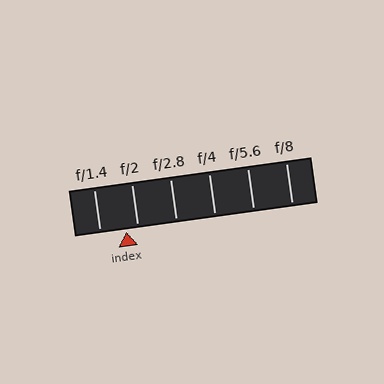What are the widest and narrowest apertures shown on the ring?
The widest aperture shown is f/1.4 and the narrowest is f/8.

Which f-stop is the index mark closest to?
The index mark is closest to f/2.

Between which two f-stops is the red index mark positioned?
The index mark is between f/1.4 and f/2.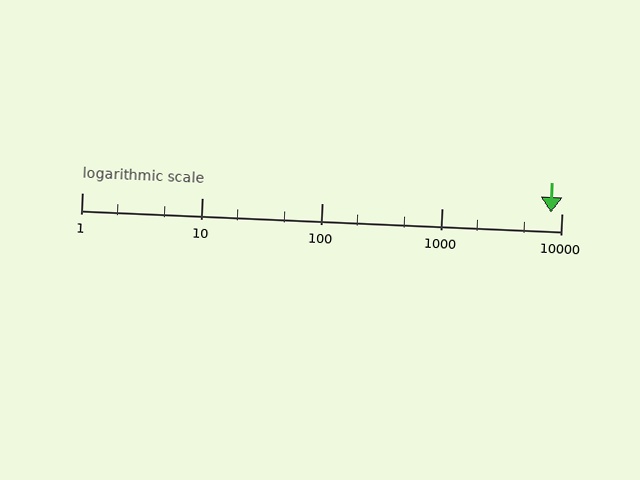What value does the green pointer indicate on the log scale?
The pointer indicates approximately 8200.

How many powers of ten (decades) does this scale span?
The scale spans 4 decades, from 1 to 10000.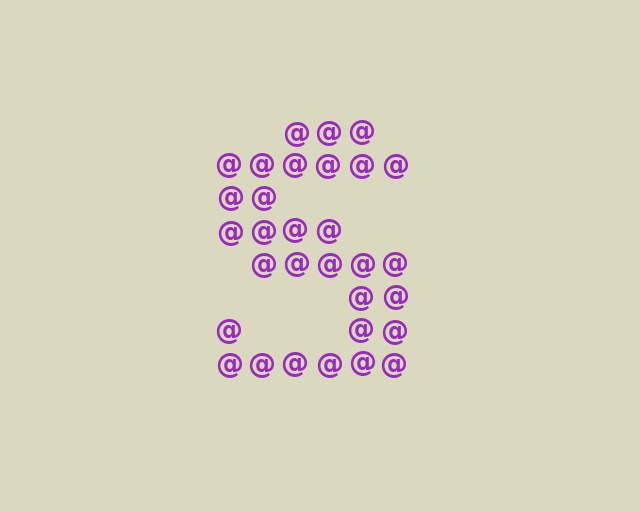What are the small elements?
The small elements are at signs.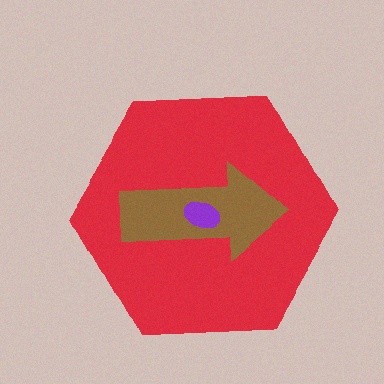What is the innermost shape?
The purple ellipse.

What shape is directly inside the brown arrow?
The purple ellipse.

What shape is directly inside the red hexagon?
The brown arrow.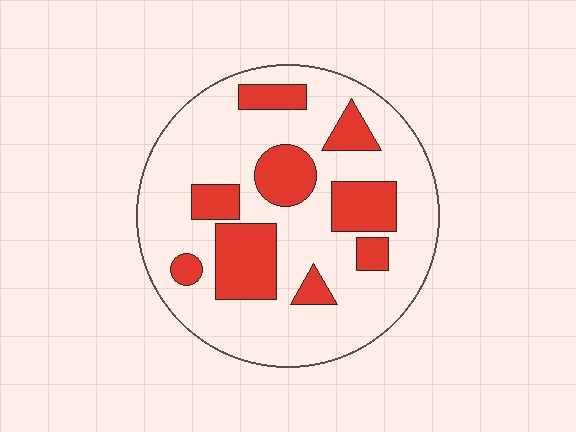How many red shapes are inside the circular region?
9.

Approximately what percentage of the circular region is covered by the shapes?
Approximately 25%.